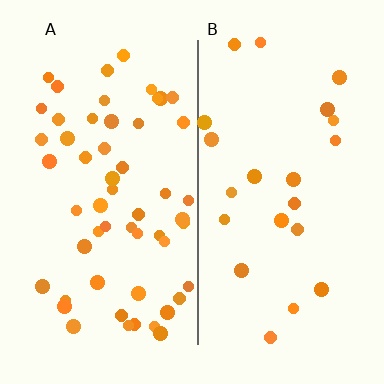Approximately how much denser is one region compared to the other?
Approximately 2.5× — region A over region B.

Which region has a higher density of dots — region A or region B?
A (the left).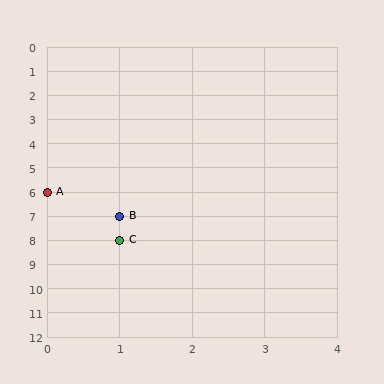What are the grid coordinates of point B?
Point B is at grid coordinates (1, 7).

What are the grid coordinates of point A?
Point A is at grid coordinates (0, 6).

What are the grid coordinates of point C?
Point C is at grid coordinates (1, 8).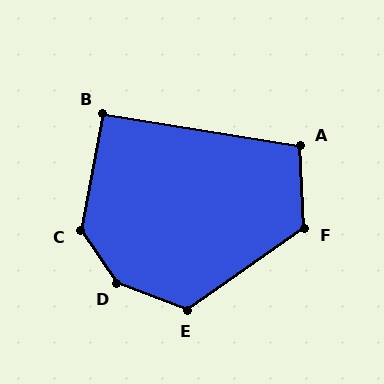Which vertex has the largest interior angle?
D, at approximately 146 degrees.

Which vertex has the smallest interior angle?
B, at approximately 92 degrees.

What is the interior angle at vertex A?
Approximately 102 degrees (obtuse).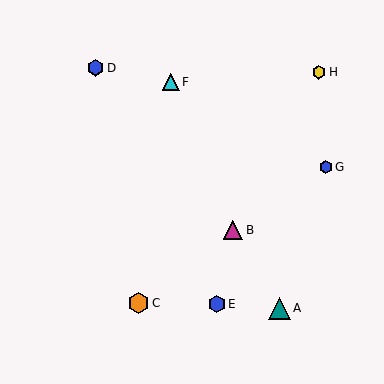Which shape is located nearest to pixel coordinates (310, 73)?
The yellow hexagon (labeled H) at (319, 72) is nearest to that location.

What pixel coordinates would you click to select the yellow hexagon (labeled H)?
Click at (319, 72) to select the yellow hexagon H.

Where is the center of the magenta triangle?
The center of the magenta triangle is at (233, 230).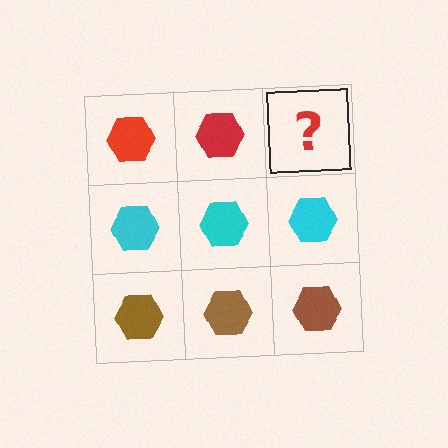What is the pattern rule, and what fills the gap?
The rule is that each row has a consistent color. The gap should be filled with a red hexagon.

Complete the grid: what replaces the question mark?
The question mark should be replaced with a red hexagon.